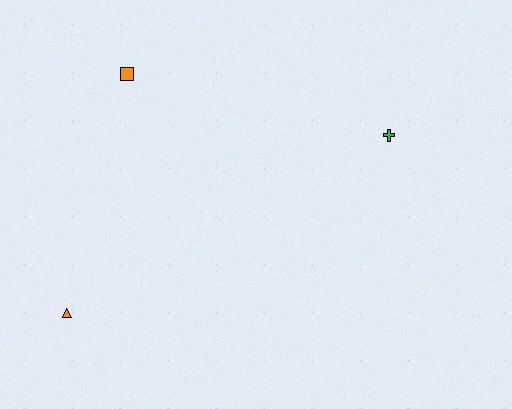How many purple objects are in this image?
There are no purple objects.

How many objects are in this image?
There are 3 objects.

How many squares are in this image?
There is 1 square.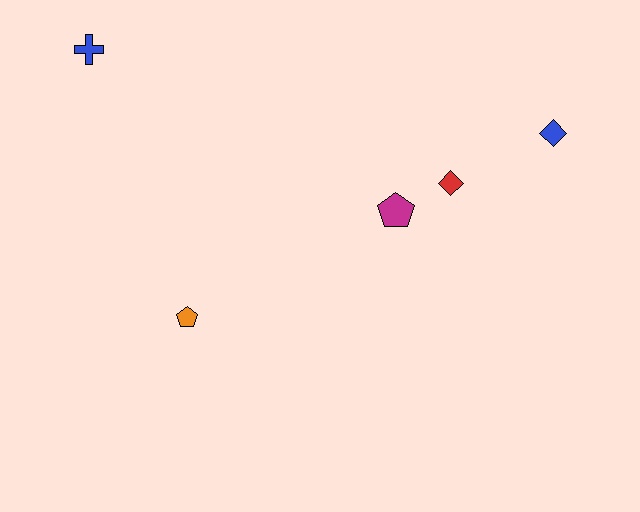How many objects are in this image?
There are 5 objects.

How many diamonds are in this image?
There are 2 diamonds.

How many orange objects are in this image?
There is 1 orange object.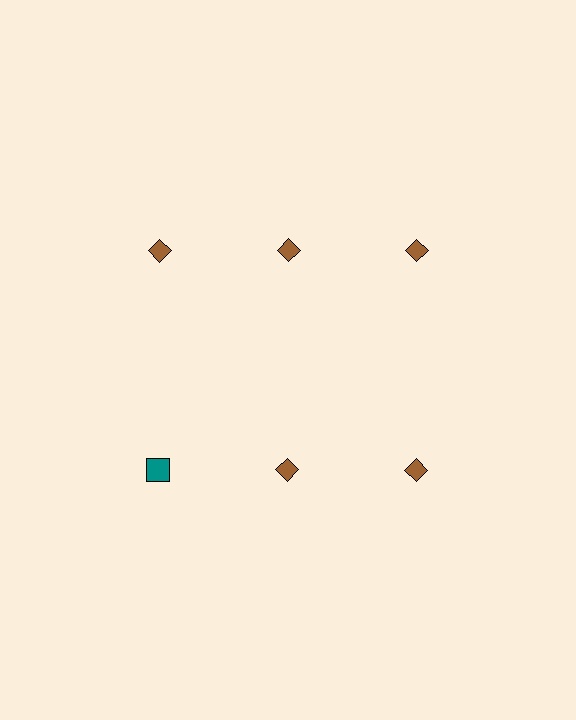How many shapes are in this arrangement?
There are 6 shapes arranged in a grid pattern.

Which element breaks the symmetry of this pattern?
The teal square in the second row, leftmost column breaks the symmetry. All other shapes are brown diamonds.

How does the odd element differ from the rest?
It differs in both color (teal instead of brown) and shape (square instead of diamond).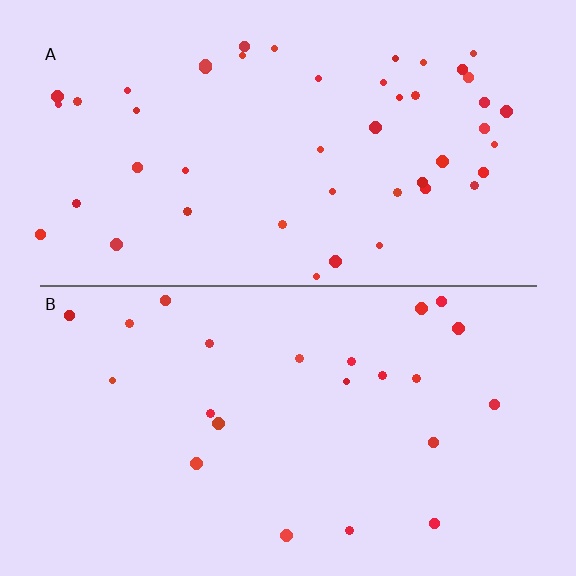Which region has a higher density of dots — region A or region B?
A (the top).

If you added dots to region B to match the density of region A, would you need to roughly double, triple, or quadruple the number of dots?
Approximately double.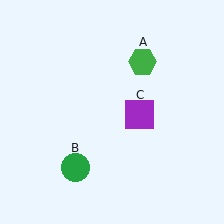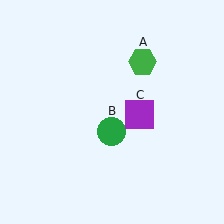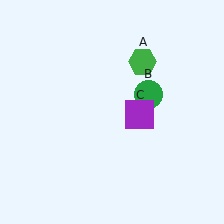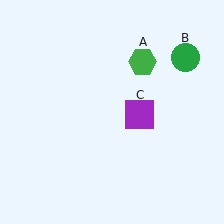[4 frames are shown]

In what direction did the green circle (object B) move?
The green circle (object B) moved up and to the right.